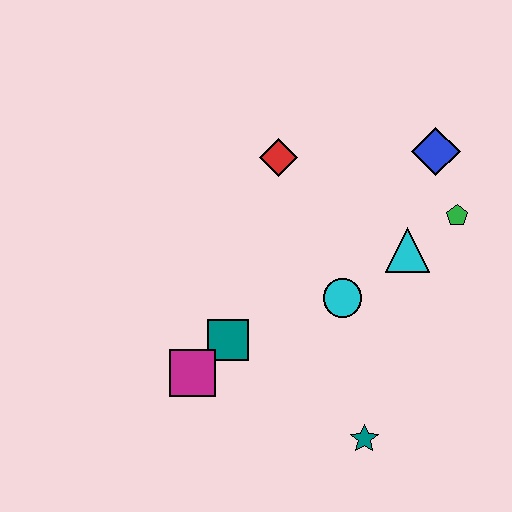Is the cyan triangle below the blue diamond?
Yes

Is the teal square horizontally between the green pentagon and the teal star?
No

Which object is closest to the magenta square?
The teal square is closest to the magenta square.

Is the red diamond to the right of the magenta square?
Yes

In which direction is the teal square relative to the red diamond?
The teal square is below the red diamond.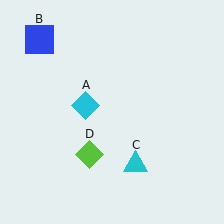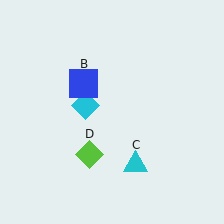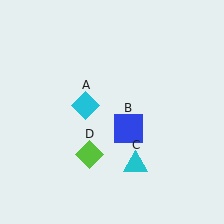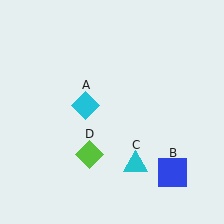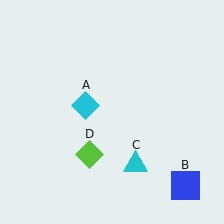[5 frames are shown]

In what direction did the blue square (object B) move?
The blue square (object B) moved down and to the right.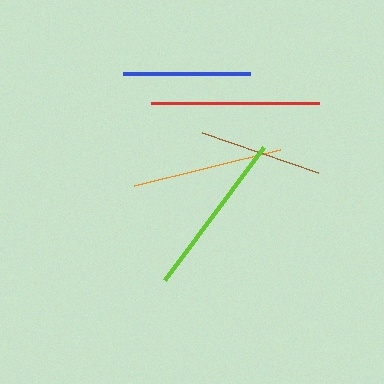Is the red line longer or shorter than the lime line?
The red line is longer than the lime line.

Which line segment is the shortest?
The brown line is the shortest at approximately 122 pixels.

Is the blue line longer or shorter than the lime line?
The lime line is longer than the blue line.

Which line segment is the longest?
The red line is the longest at approximately 168 pixels.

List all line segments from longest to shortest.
From longest to shortest: red, lime, orange, blue, brown.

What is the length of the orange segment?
The orange segment is approximately 151 pixels long.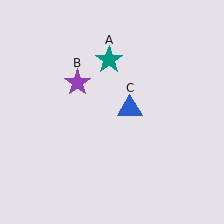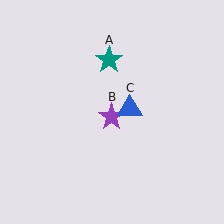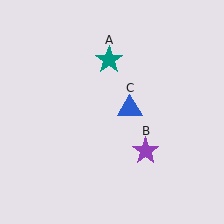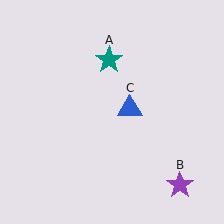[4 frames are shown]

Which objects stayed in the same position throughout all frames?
Teal star (object A) and blue triangle (object C) remained stationary.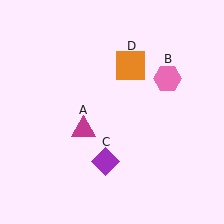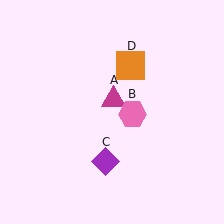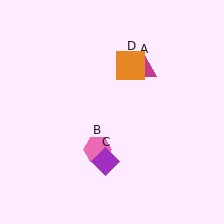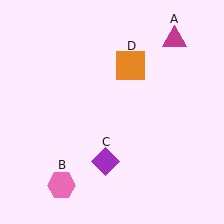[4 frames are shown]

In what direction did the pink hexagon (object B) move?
The pink hexagon (object B) moved down and to the left.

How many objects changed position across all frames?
2 objects changed position: magenta triangle (object A), pink hexagon (object B).